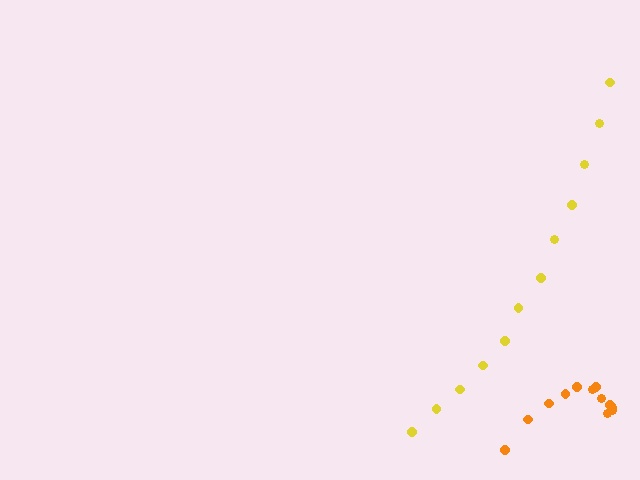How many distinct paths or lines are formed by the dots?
There are 2 distinct paths.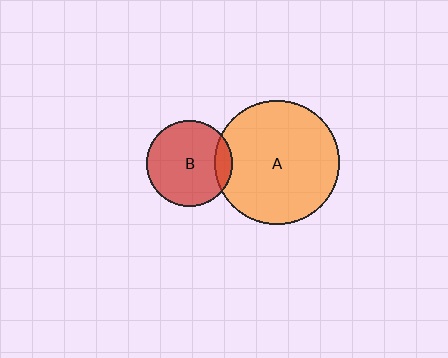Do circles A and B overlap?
Yes.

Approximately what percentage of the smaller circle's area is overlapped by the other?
Approximately 10%.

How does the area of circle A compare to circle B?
Approximately 2.1 times.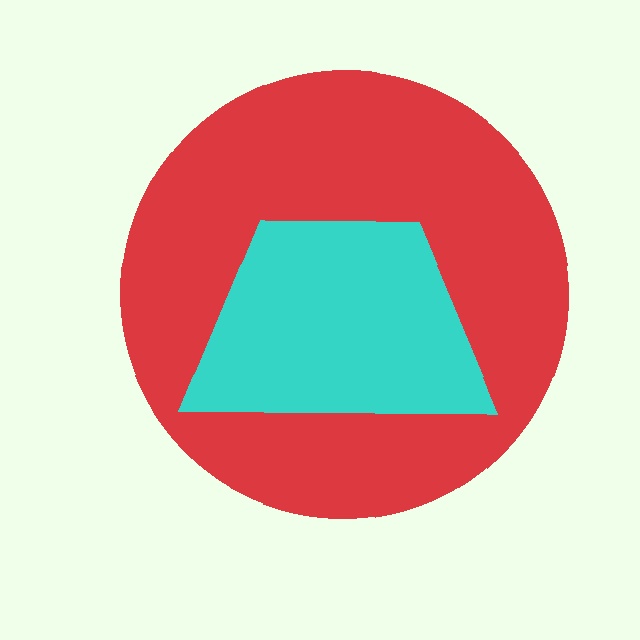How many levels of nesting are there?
2.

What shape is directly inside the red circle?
The cyan trapezoid.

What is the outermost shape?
The red circle.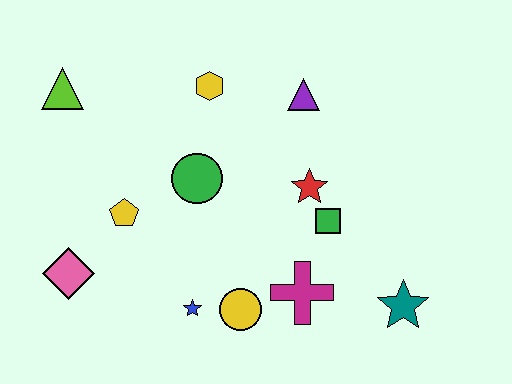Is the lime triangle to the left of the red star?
Yes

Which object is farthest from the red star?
The lime triangle is farthest from the red star.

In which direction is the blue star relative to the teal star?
The blue star is to the left of the teal star.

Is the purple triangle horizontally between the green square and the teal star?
No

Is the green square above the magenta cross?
Yes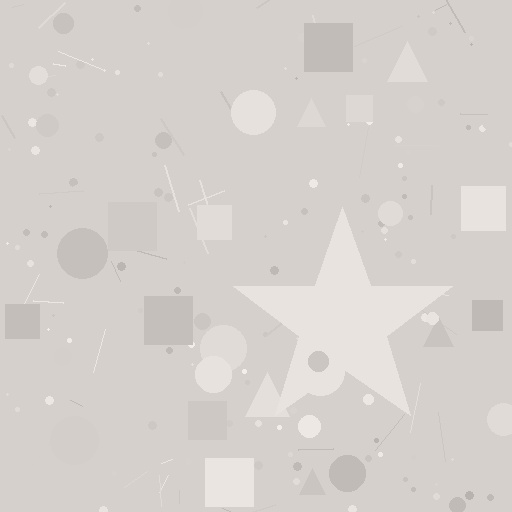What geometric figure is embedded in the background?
A star is embedded in the background.